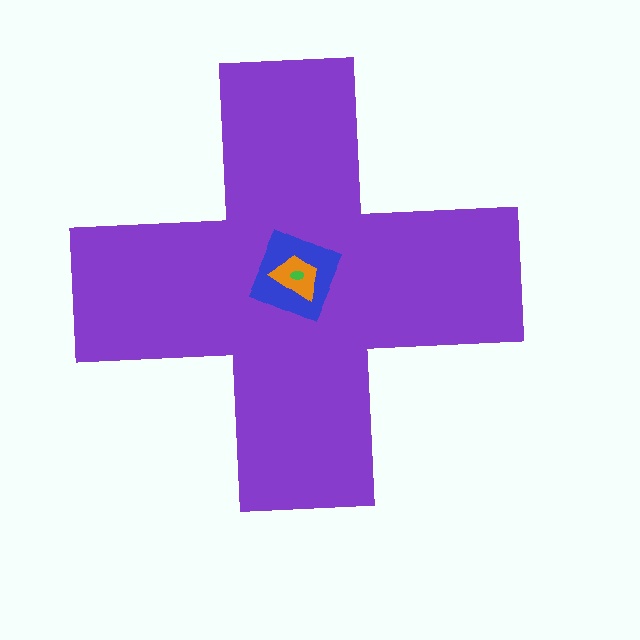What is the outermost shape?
The purple cross.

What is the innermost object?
The green ellipse.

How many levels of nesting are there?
4.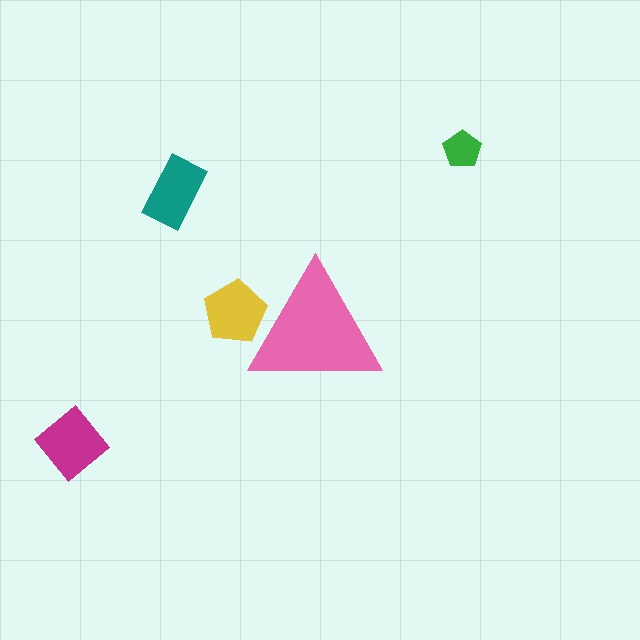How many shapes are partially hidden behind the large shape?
1 shape is partially hidden.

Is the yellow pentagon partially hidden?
Yes, the yellow pentagon is partially hidden behind the pink triangle.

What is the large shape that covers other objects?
A pink triangle.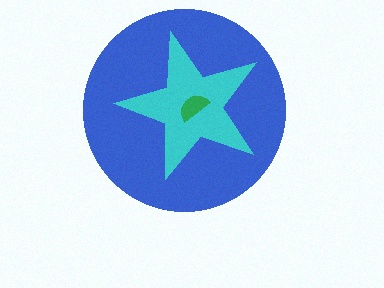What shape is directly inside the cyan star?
The green semicircle.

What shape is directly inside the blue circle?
The cyan star.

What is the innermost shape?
The green semicircle.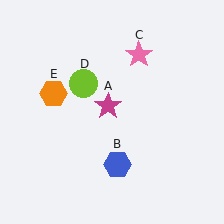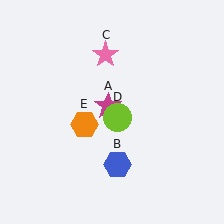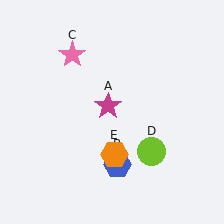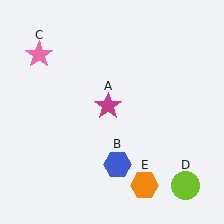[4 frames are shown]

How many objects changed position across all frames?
3 objects changed position: pink star (object C), lime circle (object D), orange hexagon (object E).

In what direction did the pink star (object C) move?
The pink star (object C) moved left.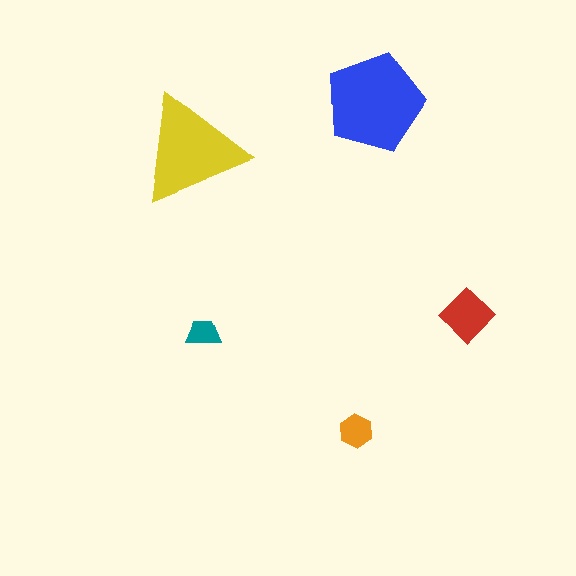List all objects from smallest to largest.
The teal trapezoid, the orange hexagon, the red diamond, the yellow triangle, the blue pentagon.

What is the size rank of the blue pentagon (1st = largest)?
1st.